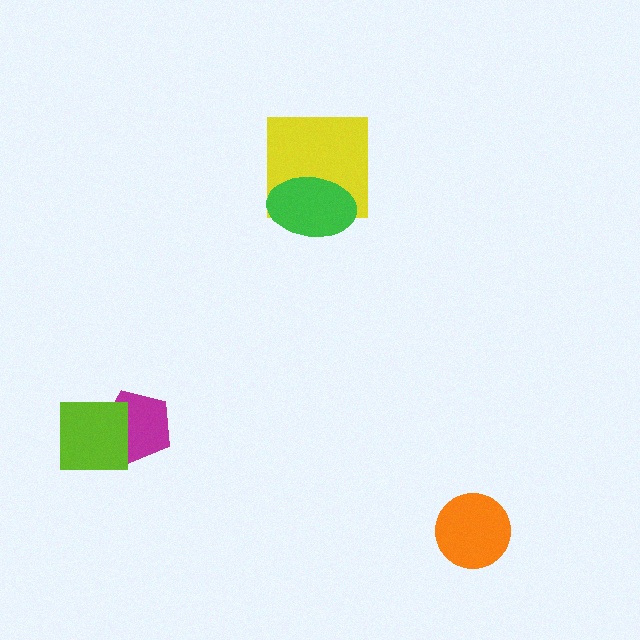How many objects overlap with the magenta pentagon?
1 object overlaps with the magenta pentagon.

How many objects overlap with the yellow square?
1 object overlaps with the yellow square.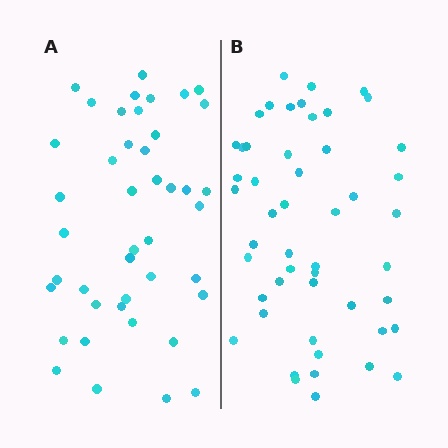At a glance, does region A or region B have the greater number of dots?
Region B (the right region) has more dots.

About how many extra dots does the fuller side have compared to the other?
Region B has roughly 8 or so more dots than region A.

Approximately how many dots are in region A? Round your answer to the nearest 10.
About 40 dots. (The exact count is 43, which rounds to 40.)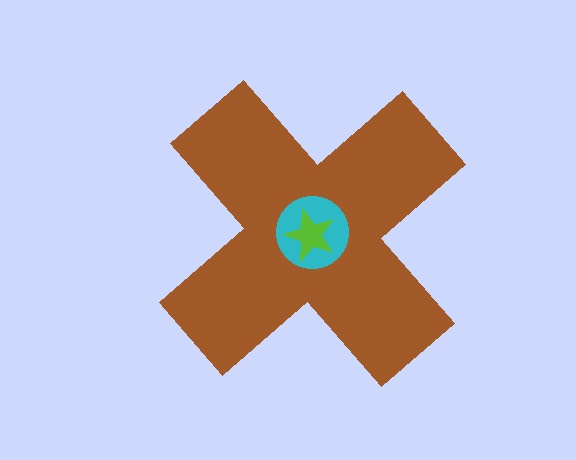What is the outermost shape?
The brown cross.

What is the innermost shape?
The lime star.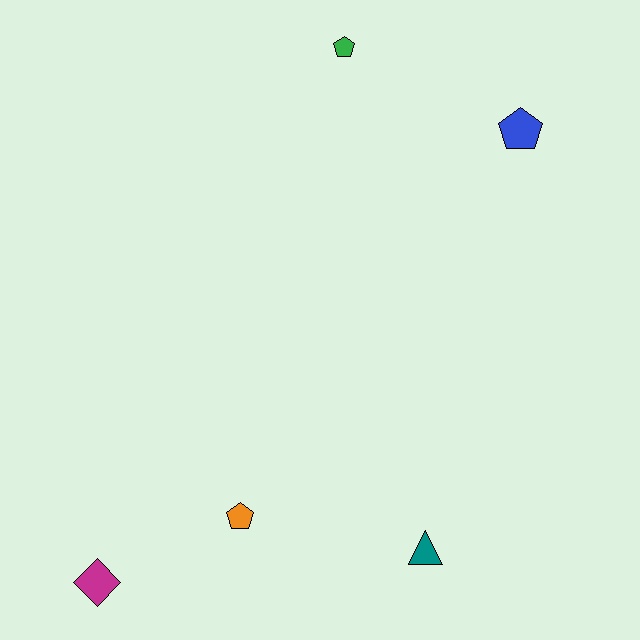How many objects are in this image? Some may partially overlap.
There are 5 objects.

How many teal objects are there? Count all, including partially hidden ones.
There is 1 teal object.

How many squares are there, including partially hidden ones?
There are no squares.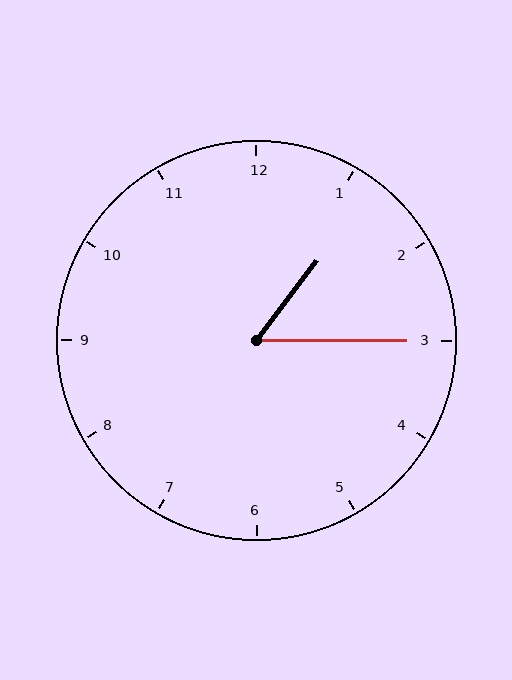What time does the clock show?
1:15.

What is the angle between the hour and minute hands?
Approximately 52 degrees.